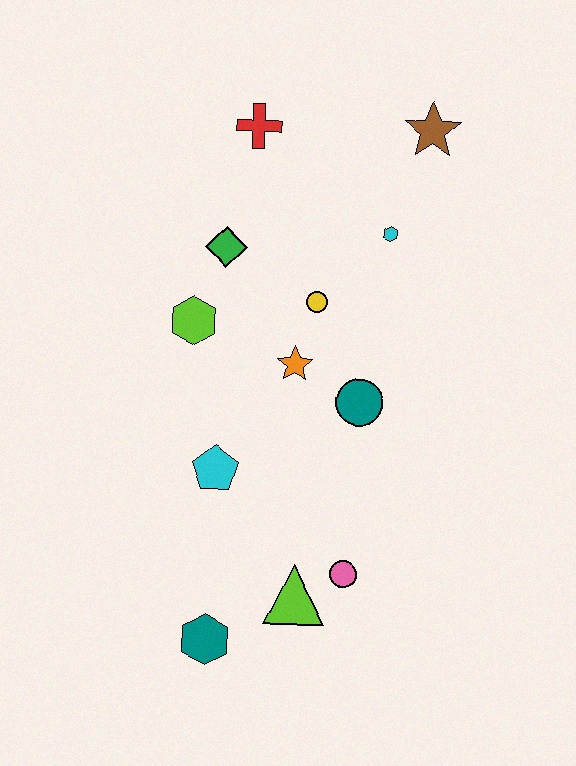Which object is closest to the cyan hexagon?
The yellow circle is closest to the cyan hexagon.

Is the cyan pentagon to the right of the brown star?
No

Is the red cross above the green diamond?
Yes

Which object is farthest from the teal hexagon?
The brown star is farthest from the teal hexagon.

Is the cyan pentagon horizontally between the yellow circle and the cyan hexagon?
No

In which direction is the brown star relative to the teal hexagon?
The brown star is above the teal hexagon.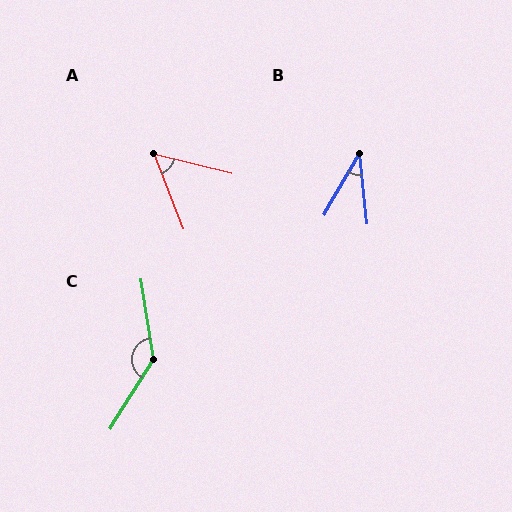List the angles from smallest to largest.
B (36°), A (55°), C (139°).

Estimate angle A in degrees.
Approximately 55 degrees.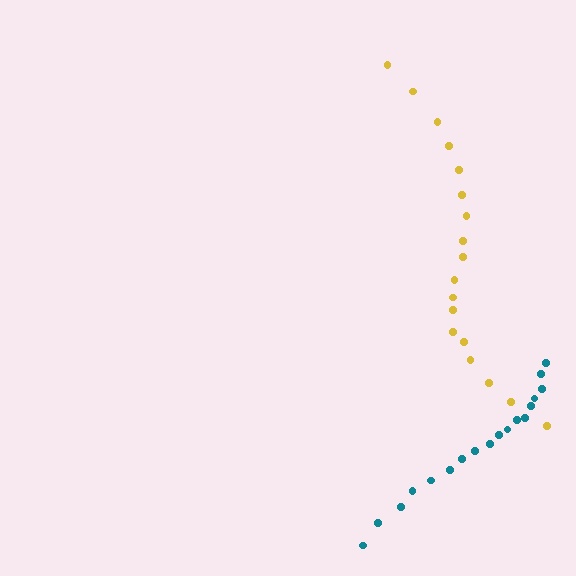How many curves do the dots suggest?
There are 2 distinct paths.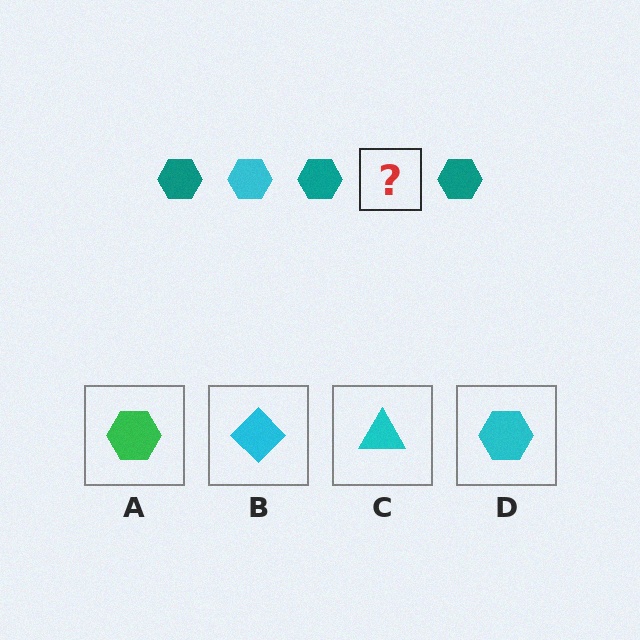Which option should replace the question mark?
Option D.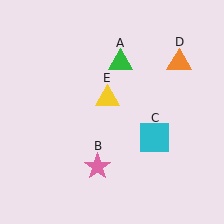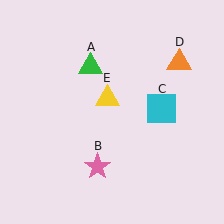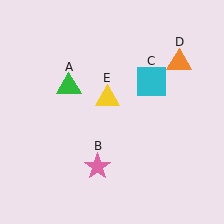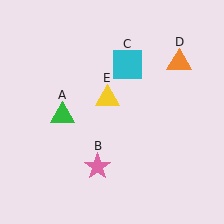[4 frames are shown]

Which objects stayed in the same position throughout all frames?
Pink star (object B) and orange triangle (object D) and yellow triangle (object E) remained stationary.